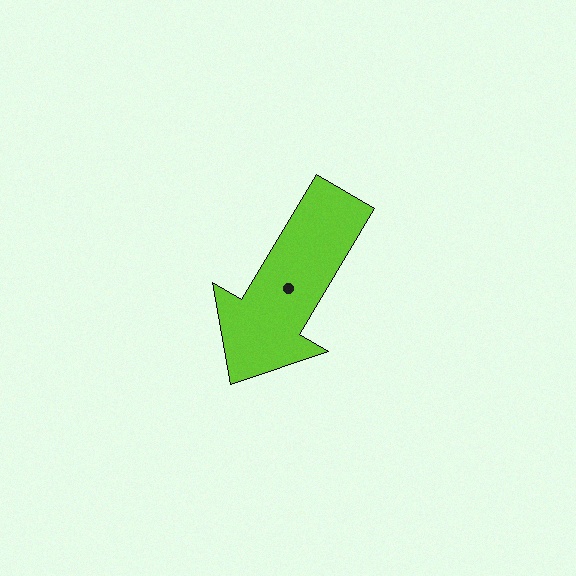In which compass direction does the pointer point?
Southwest.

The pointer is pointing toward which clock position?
Roughly 7 o'clock.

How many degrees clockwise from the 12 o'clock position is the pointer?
Approximately 211 degrees.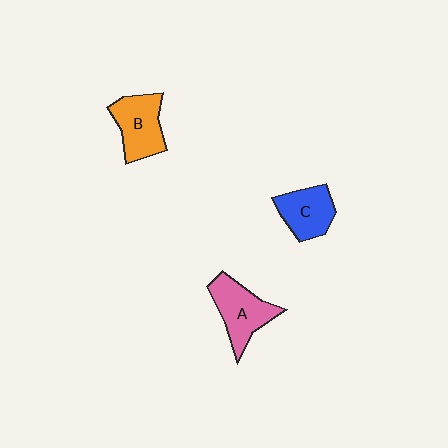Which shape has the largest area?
Shape A (pink).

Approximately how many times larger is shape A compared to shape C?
Approximately 1.2 times.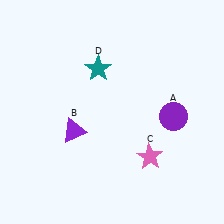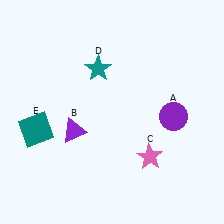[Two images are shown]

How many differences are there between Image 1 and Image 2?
There is 1 difference between the two images.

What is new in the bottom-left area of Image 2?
A teal square (E) was added in the bottom-left area of Image 2.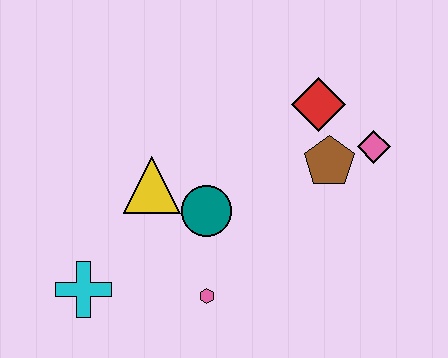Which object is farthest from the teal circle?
The pink diamond is farthest from the teal circle.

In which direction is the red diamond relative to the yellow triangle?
The red diamond is to the right of the yellow triangle.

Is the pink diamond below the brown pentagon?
No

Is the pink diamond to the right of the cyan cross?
Yes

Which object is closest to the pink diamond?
The brown pentagon is closest to the pink diamond.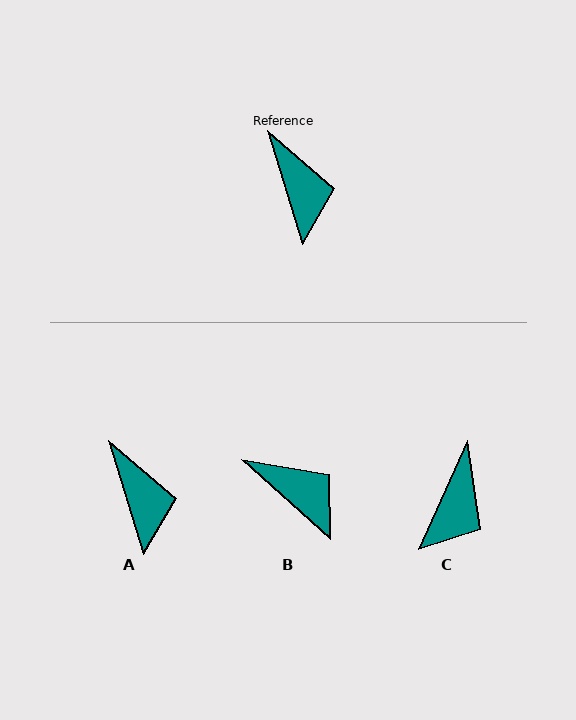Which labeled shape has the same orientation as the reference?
A.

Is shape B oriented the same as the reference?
No, it is off by about 30 degrees.